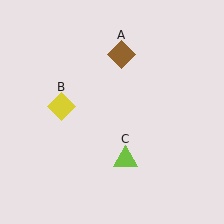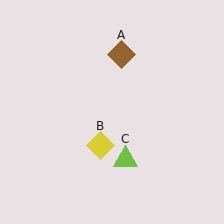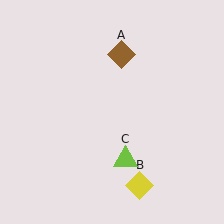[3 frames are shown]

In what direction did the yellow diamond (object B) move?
The yellow diamond (object B) moved down and to the right.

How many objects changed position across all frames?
1 object changed position: yellow diamond (object B).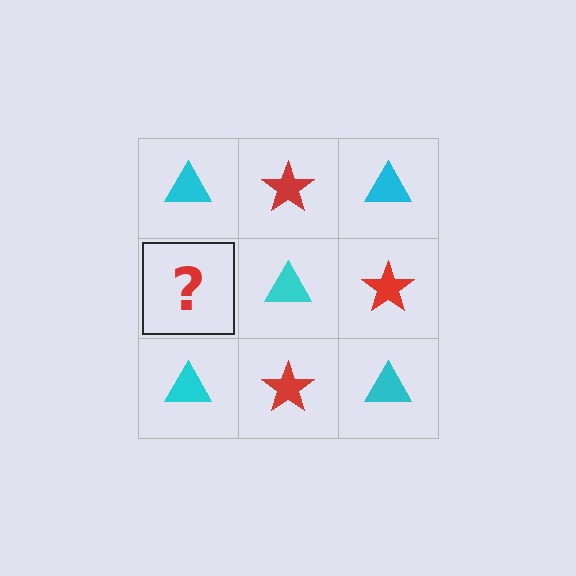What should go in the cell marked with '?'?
The missing cell should contain a red star.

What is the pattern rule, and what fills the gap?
The rule is that it alternates cyan triangle and red star in a checkerboard pattern. The gap should be filled with a red star.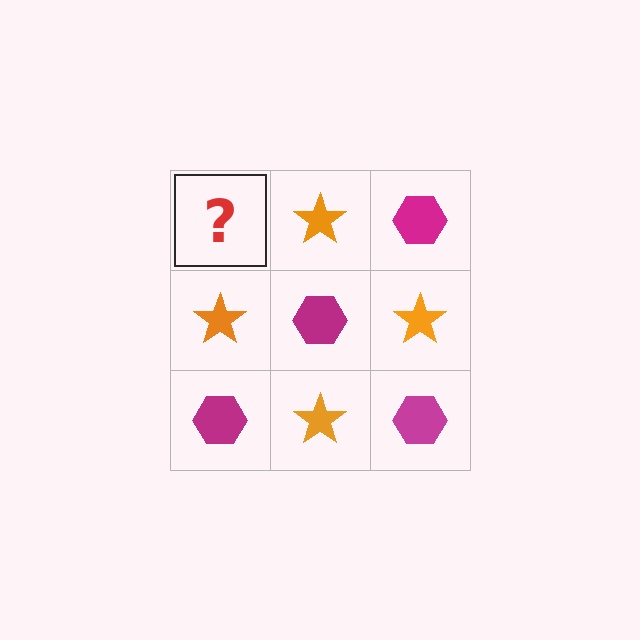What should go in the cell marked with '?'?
The missing cell should contain a magenta hexagon.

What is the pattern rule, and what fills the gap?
The rule is that it alternates magenta hexagon and orange star in a checkerboard pattern. The gap should be filled with a magenta hexagon.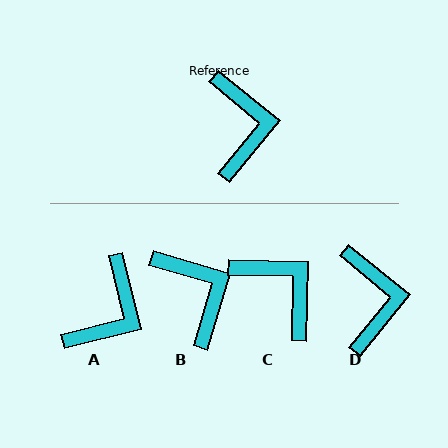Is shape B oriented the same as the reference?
No, it is off by about 23 degrees.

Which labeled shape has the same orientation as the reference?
D.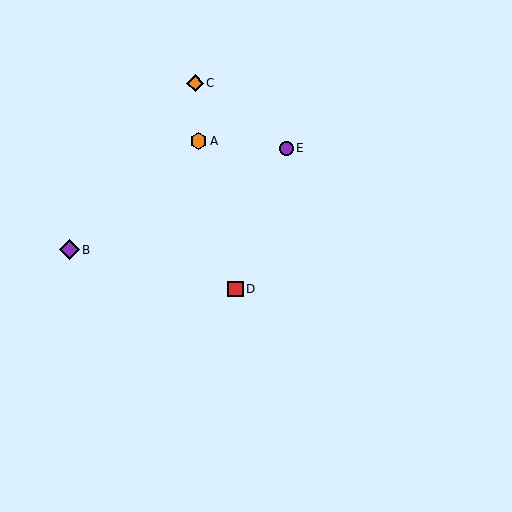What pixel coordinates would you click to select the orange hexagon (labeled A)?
Click at (198, 141) to select the orange hexagon A.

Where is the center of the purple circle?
The center of the purple circle is at (286, 148).